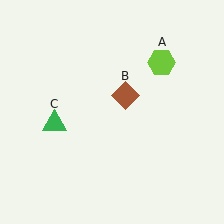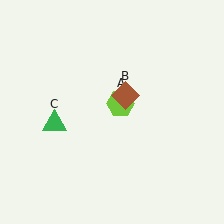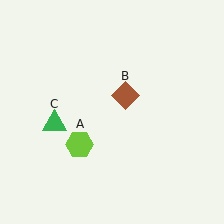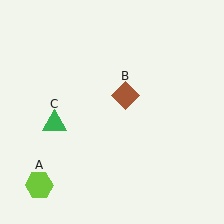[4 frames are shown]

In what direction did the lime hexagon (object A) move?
The lime hexagon (object A) moved down and to the left.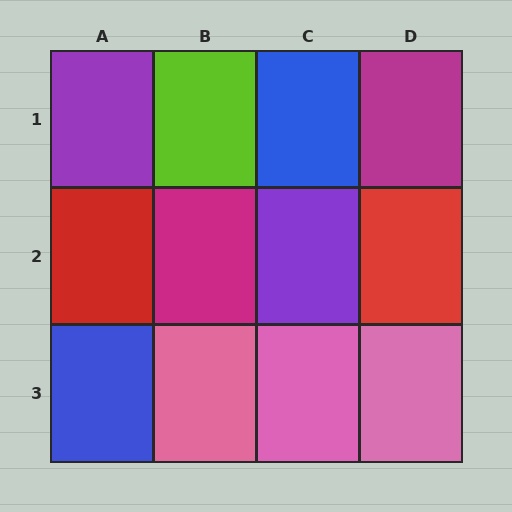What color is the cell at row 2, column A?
Red.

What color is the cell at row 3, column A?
Blue.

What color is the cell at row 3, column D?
Pink.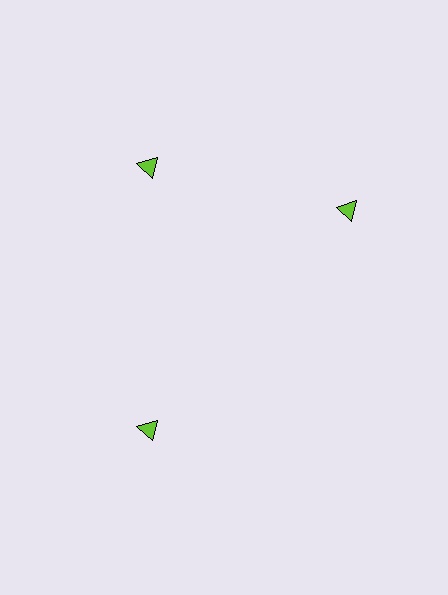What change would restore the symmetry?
The symmetry would be restored by rotating it back into even spacing with its neighbors so that all 3 triangles sit at equal angles and equal distance from the center.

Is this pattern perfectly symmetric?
No. The 3 lime triangles are arranged in a ring, but one element near the 3 o'clock position is rotated out of alignment along the ring, breaking the 3-fold rotational symmetry.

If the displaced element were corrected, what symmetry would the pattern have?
It would have 3-fold rotational symmetry — the pattern would map onto itself every 120 degrees.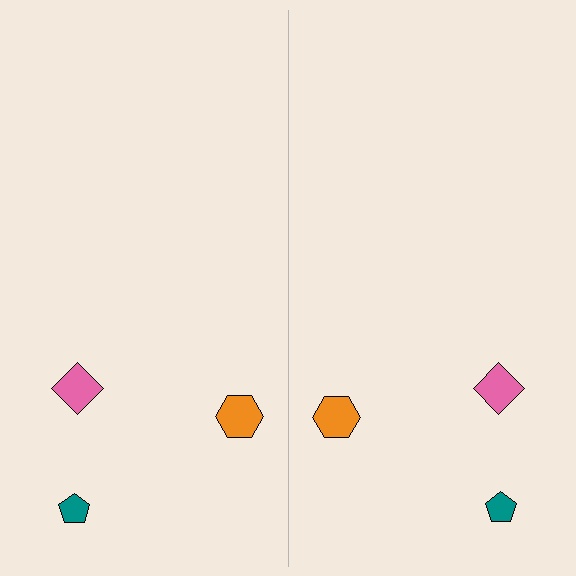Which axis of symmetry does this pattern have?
The pattern has a vertical axis of symmetry running through the center of the image.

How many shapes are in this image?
There are 6 shapes in this image.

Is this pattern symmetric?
Yes, this pattern has bilateral (reflection) symmetry.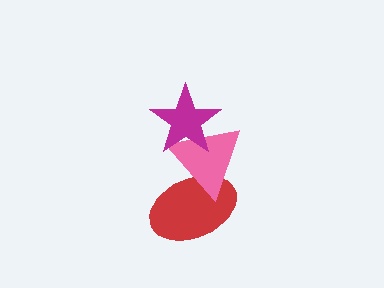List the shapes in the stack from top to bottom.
From top to bottom: the magenta star, the pink triangle, the red ellipse.